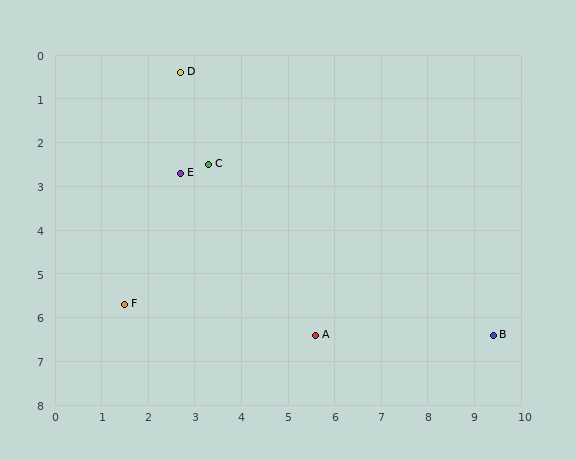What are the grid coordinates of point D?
Point D is at approximately (2.7, 0.4).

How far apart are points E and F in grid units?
Points E and F are about 3.2 grid units apart.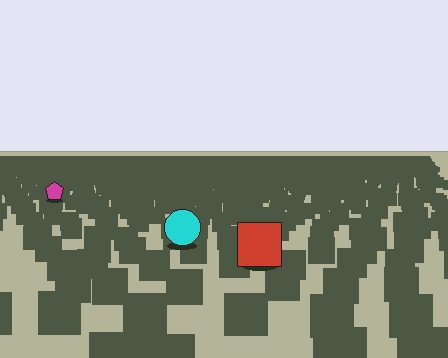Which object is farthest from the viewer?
The magenta pentagon is farthest from the viewer. It appears smaller and the ground texture around it is denser.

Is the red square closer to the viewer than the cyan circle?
Yes. The red square is closer — you can tell from the texture gradient: the ground texture is coarser near it.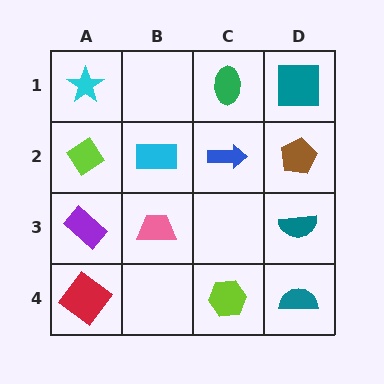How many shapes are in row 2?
4 shapes.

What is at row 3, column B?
A pink trapezoid.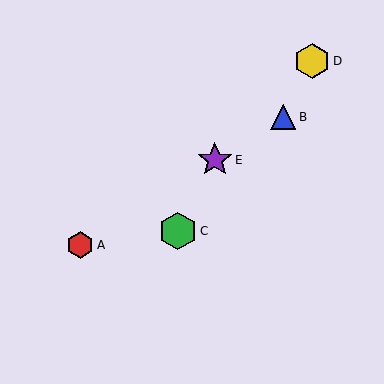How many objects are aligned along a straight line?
3 objects (A, B, E) are aligned along a straight line.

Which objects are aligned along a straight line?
Objects A, B, E are aligned along a straight line.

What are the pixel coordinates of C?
Object C is at (178, 231).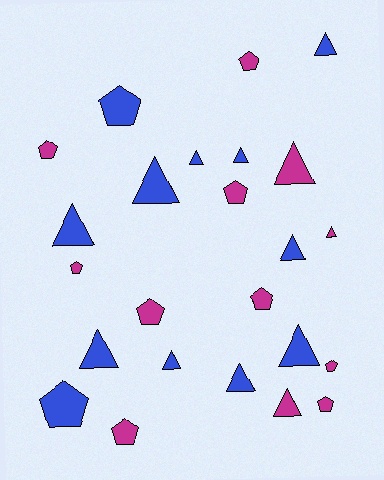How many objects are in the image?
There are 24 objects.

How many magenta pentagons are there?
There are 9 magenta pentagons.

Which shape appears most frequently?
Triangle, with 13 objects.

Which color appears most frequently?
Blue, with 12 objects.